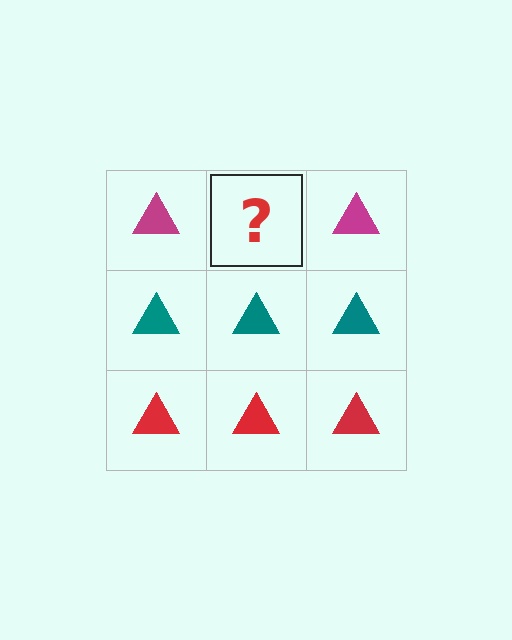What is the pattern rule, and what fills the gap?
The rule is that each row has a consistent color. The gap should be filled with a magenta triangle.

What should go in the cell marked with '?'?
The missing cell should contain a magenta triangle.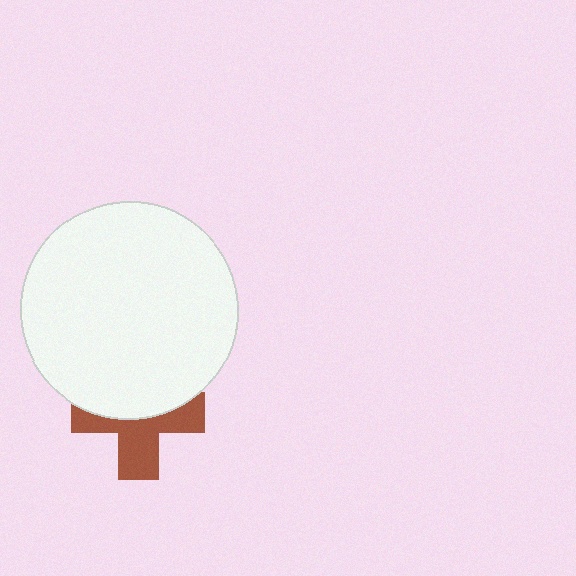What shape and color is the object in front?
The object in front is a white circle.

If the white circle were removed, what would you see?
You would see the complete brown cross.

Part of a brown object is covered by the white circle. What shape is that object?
It is a cross.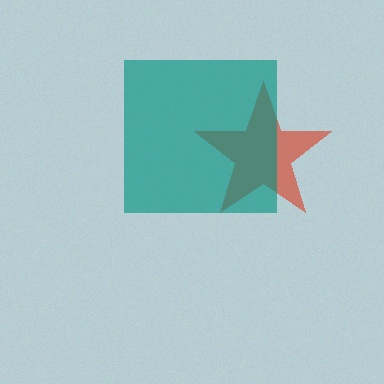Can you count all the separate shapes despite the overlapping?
Yes, there are 2 separate shapes.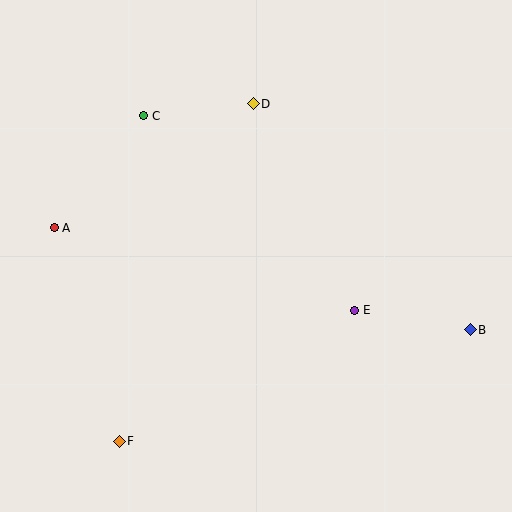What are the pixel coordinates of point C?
Point C is at (144, 116).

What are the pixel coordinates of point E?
Point E is at (355, 310).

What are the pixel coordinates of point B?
Point B is at (470, 330).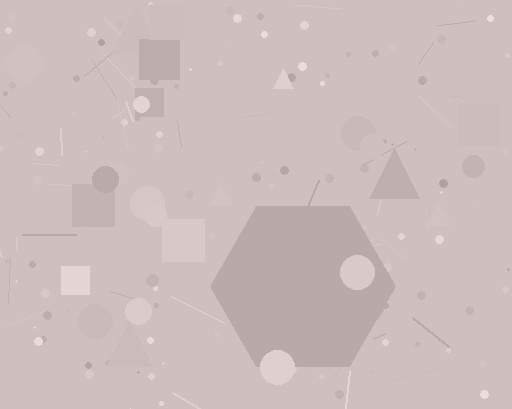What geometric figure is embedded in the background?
A hexagon is embedded in the background.